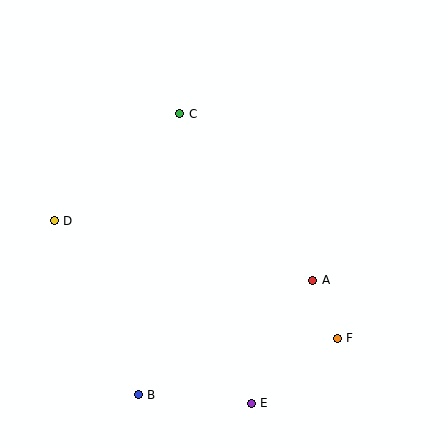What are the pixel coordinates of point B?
Point B is at (138, 395).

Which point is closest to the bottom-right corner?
Point F is closest to the bottom-right corner.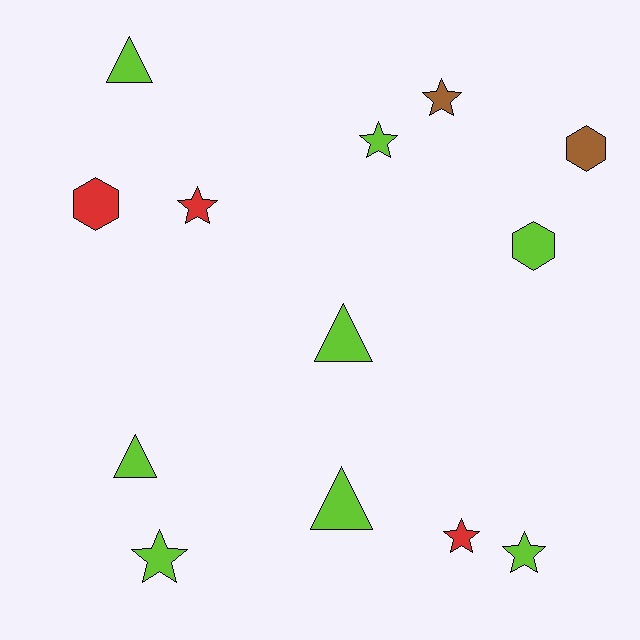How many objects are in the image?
There are 13 objects.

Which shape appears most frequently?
Star, with 6 objects.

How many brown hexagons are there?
There is 1 brown hexagon.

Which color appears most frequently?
Lime, with 8 objects.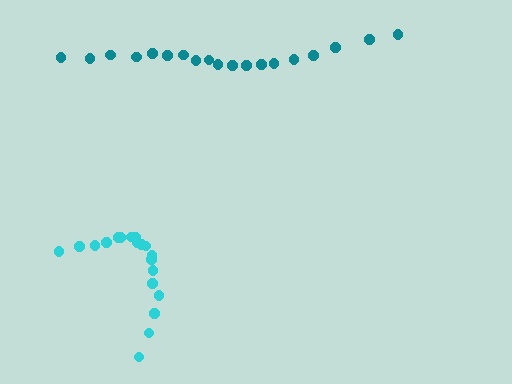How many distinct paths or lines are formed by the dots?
There are 2 distinct paths.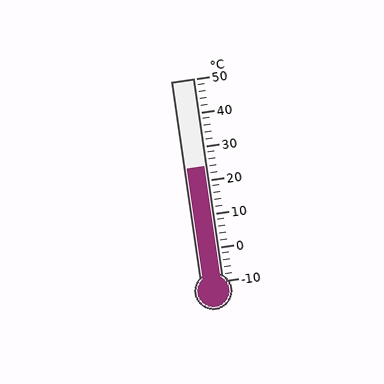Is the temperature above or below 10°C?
The temperature is above 10°C.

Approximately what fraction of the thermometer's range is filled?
The thermometer is filled to approximately 55% of its range.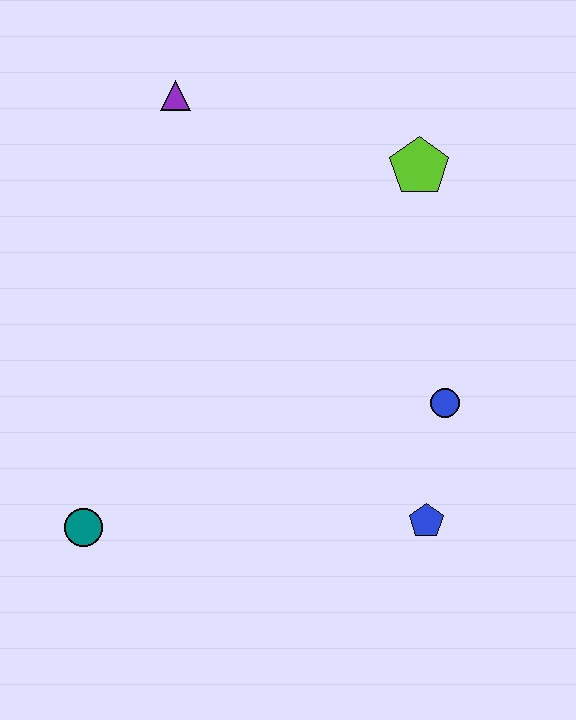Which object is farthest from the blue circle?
The purple triangle is farthest from the blue circle.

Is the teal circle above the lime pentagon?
No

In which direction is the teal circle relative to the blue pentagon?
The teal circle is to the left of the blue pentagon.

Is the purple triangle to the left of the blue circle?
Yes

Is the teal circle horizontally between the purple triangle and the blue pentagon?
No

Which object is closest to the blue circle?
The blue pentagon is closest to the blue circle.